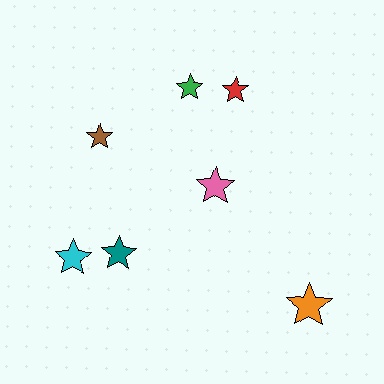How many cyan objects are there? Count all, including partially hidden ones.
There is 1 cyan object.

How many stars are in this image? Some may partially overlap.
There are 7 stars.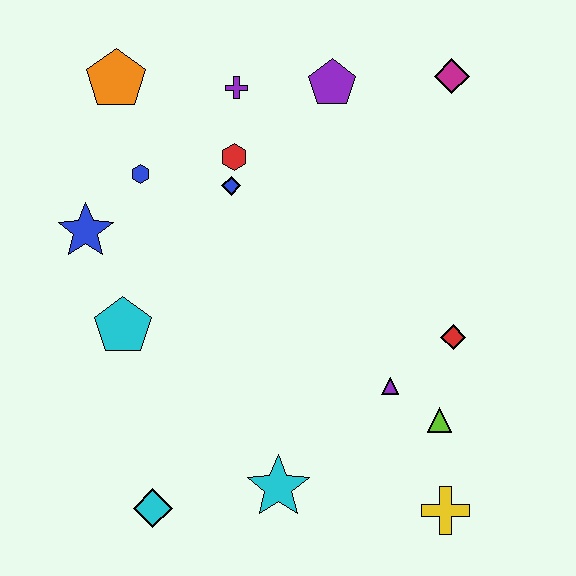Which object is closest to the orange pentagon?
The blue hexagon is closest to the orange pentagon.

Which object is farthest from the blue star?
The yellow cross is farthest from the blue star.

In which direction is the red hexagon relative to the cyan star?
The red hexagon is above the cyan star.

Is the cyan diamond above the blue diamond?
No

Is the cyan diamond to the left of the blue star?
No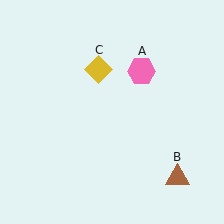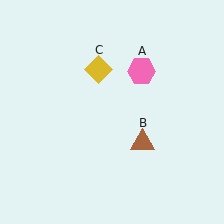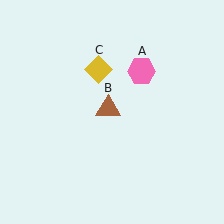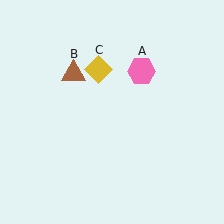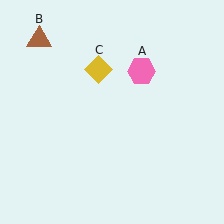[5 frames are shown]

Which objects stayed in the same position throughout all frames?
Pink hexagon (object A) and yellow diamond (object C) remained stationary.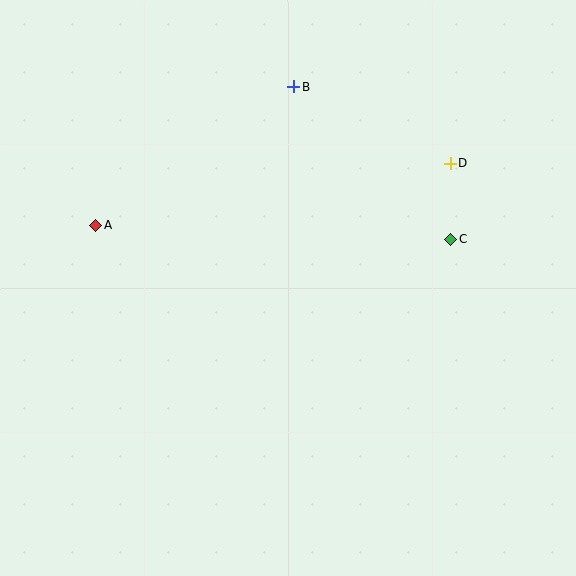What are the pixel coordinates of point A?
Point A is at (96, 225).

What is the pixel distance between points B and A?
The distance between B and A is 242 pixels.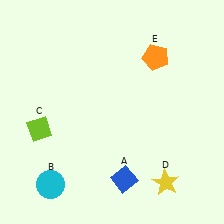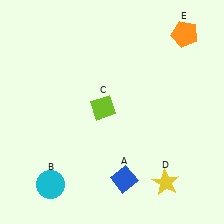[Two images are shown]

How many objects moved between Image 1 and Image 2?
2 objects moved between the two images.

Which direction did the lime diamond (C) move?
The lime diamond (C) moved right.